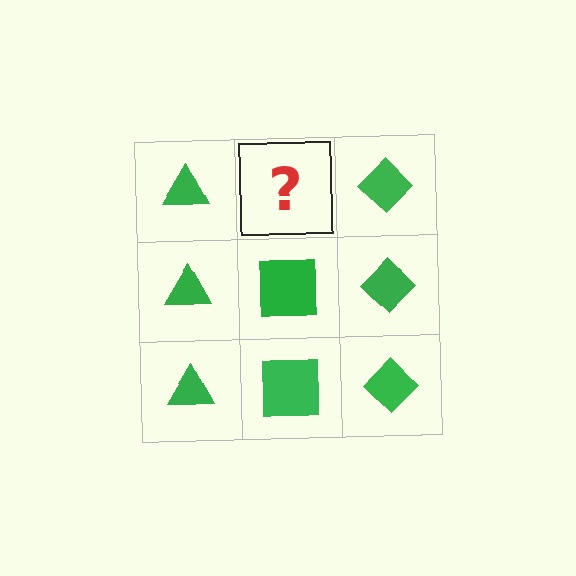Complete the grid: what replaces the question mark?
The question mark should be replaced with a green square.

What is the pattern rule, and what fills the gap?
The rule is that each column has a consistent shape. The gap should be filled with a green square.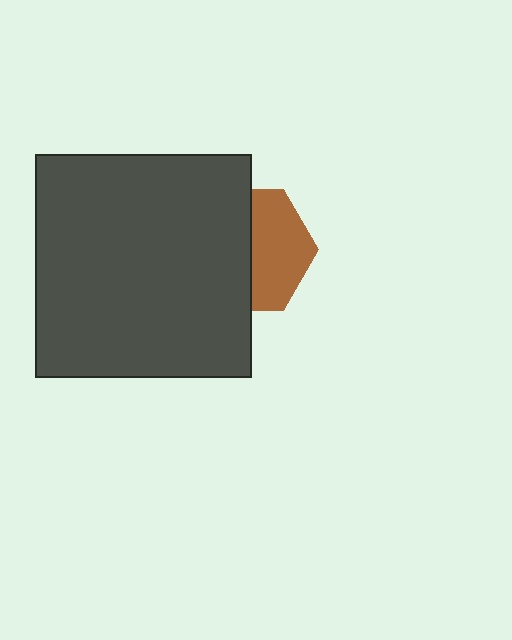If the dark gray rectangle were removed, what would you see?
You would see the complete brown hexagon.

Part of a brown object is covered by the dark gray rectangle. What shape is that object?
It is a hexagon.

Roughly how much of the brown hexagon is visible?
About half of it is visible (roughly 48%).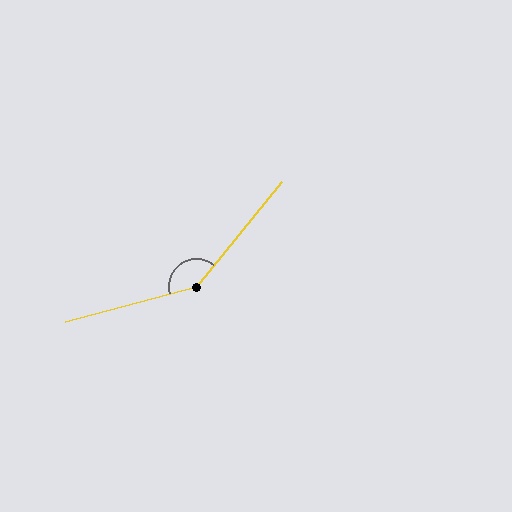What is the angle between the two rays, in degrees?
Approximately 144 degrees.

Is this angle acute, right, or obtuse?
It is obtuse.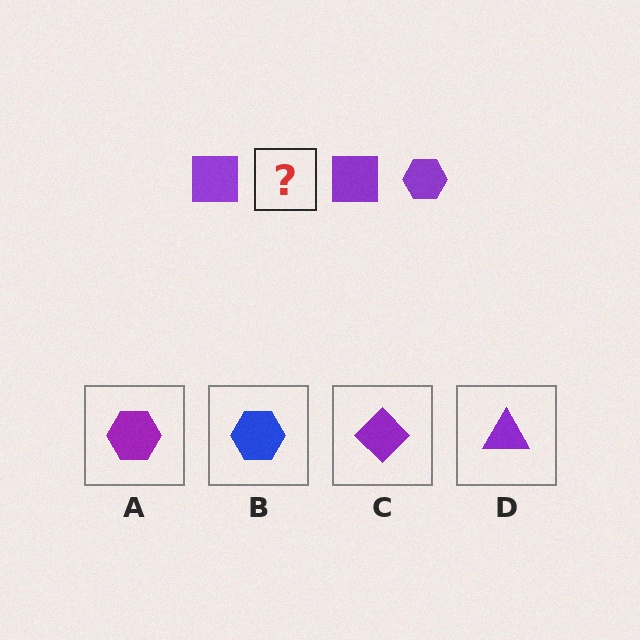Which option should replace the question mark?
Option A.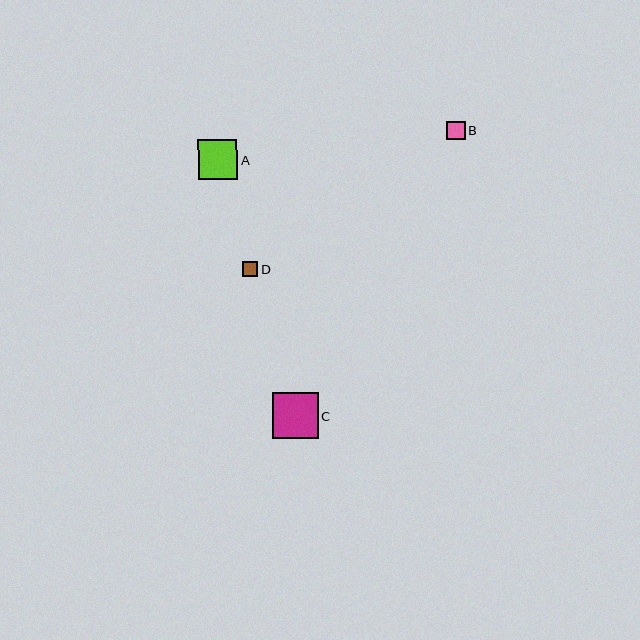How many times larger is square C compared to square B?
Square C is approximately 2.5 times the size of square B.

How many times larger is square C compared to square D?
Square C is approximately 3.0 times the size of square D.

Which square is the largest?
Square C is the largest with a size of approximately 46 pixels.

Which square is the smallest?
Square D is the smallest with a size of approximately 15 pixels.